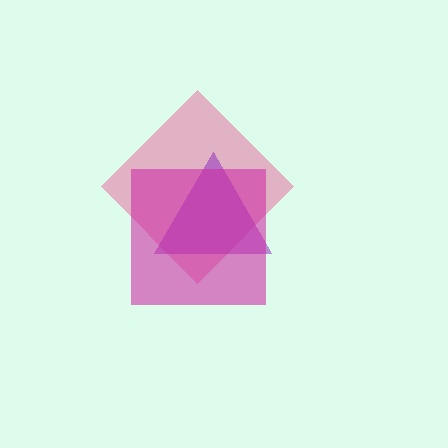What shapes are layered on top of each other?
The layered shapes are: a pink diamond, a purple triangle, a magenta square.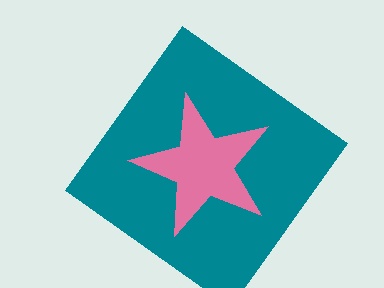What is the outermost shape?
The teal diamond.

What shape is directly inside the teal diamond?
The pink star.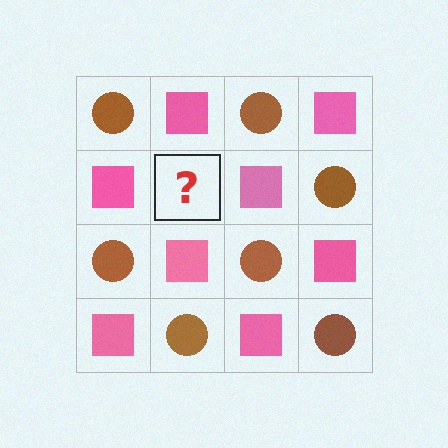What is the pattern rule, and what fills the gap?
The rule is that it alternates brown circle and pink square in a checkerboard pattern. The gap should be filled with a brown circle.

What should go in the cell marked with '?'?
The missing cell should contain a brown circle.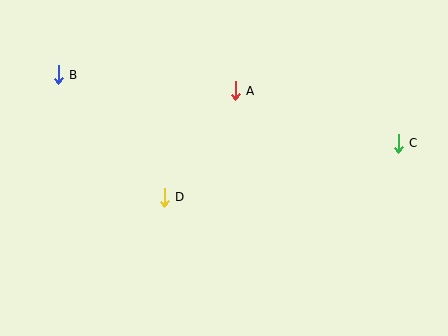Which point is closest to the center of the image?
Point D at (164, 197) is closest to the center.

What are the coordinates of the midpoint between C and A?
The midpoint between C and A is at (317, 117).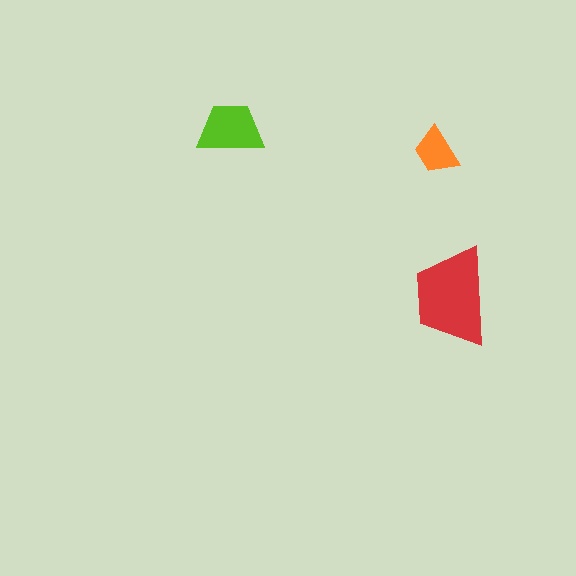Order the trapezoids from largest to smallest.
the red one, the lime one, the orange one.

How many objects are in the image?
There are 3 objects in the image.